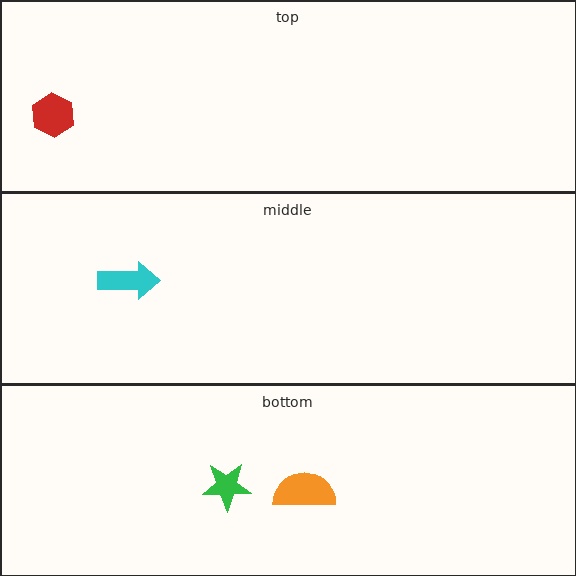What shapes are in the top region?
The red hexagon.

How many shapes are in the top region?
1.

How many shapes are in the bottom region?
2.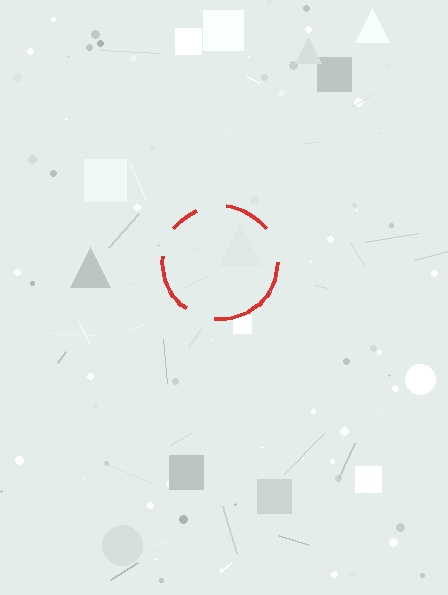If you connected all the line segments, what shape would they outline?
They would outline a circle.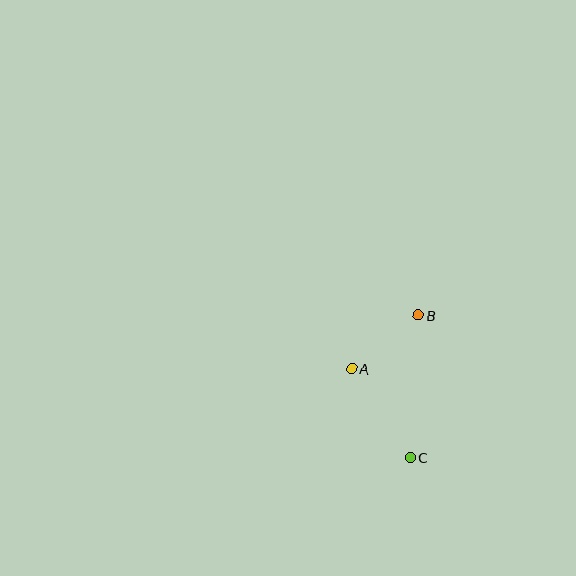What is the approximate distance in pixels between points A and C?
The distance between A and C is approximately 106 pixels.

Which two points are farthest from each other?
Points B and C are farthest from each other.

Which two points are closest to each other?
Points A and B are closest to each other.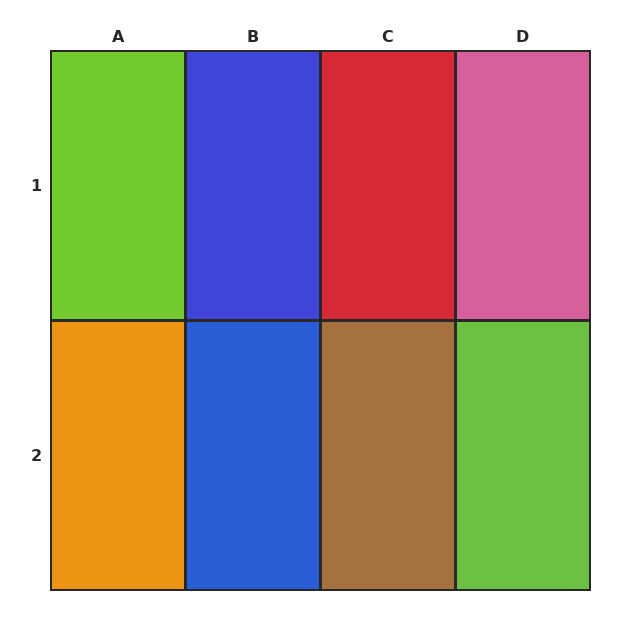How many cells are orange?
1 cell is orange.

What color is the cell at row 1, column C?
Red.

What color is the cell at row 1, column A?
Lime.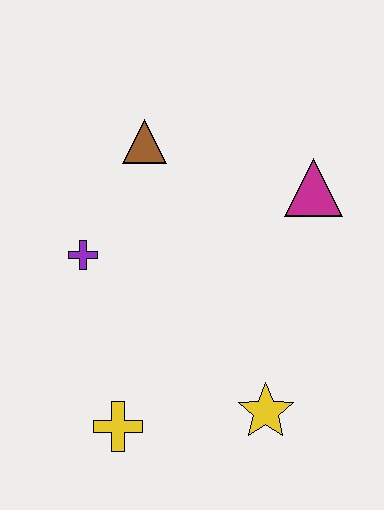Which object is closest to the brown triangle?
The purple cross is closest to the brown triangle.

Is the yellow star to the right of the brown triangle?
Yes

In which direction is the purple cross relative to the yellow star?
The purple cross is to the left of the yellow star.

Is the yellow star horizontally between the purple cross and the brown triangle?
No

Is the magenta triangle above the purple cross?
Yes